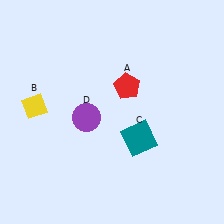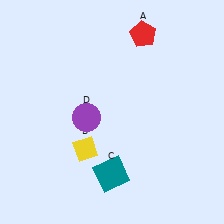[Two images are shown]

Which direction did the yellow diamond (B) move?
The yellow diamond (B) moved right.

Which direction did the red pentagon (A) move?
The red pentagon (A) moved up.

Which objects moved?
The objects that moved are: the red pentagon (A), the yellow diamond (B), the teal square (C).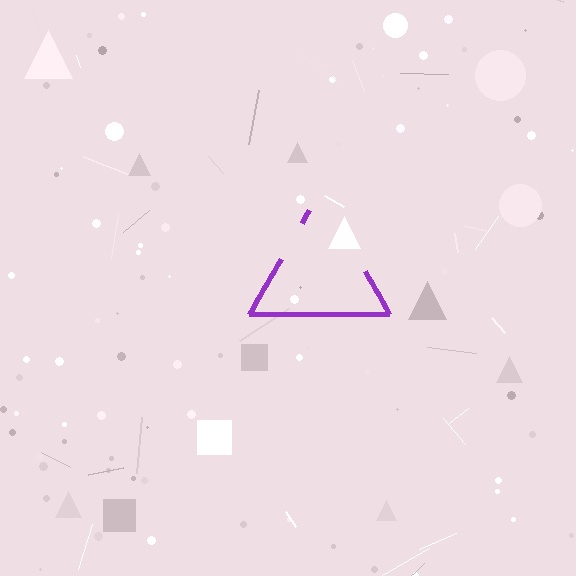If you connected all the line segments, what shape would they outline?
They would outline a triangle.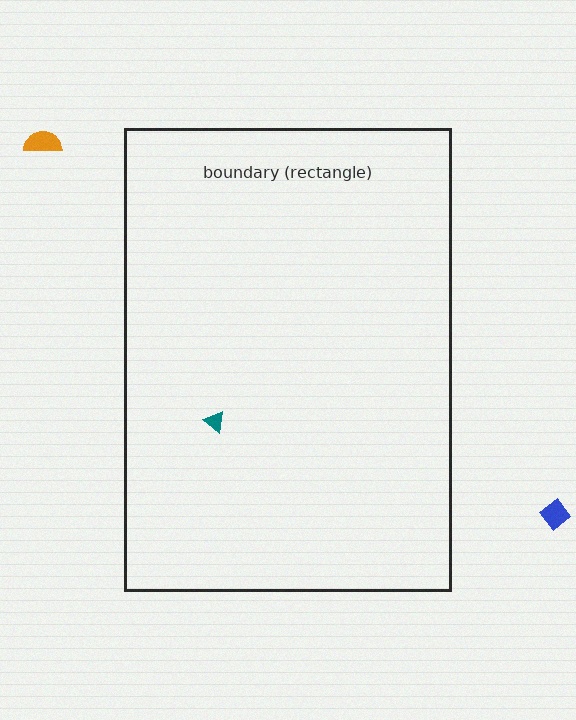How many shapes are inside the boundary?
1 inside, 2 outside.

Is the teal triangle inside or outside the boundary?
Inside.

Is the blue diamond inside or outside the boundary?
Outside.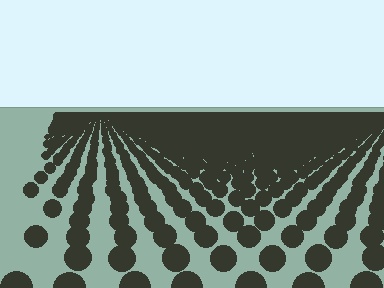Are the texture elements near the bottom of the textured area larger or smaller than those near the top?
Larger. Near the bottom, elements are closer to the viewer and appear at a bigger on-screen size.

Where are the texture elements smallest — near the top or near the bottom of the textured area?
Near the top.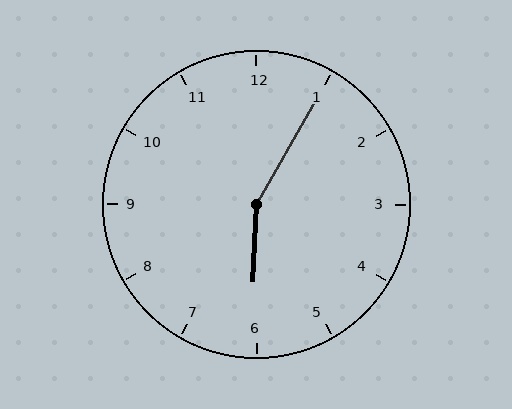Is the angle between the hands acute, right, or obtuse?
It is obtuse.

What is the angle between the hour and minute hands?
Approximately 152 degrees.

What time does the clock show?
6:05.